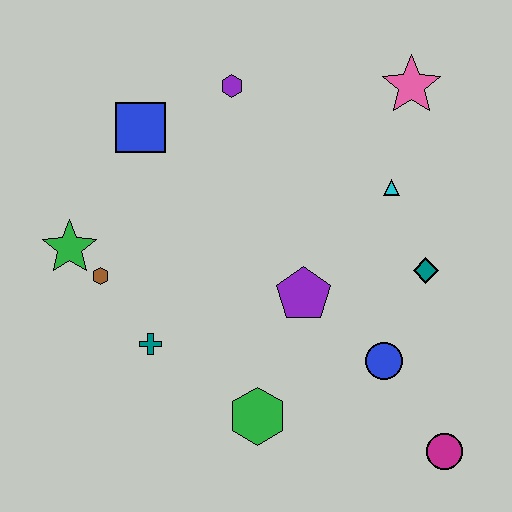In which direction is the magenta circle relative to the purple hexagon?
The magenta circle is below the purple hexagon.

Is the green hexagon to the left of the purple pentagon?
Yes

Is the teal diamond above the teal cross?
Yes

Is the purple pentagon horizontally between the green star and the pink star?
Yes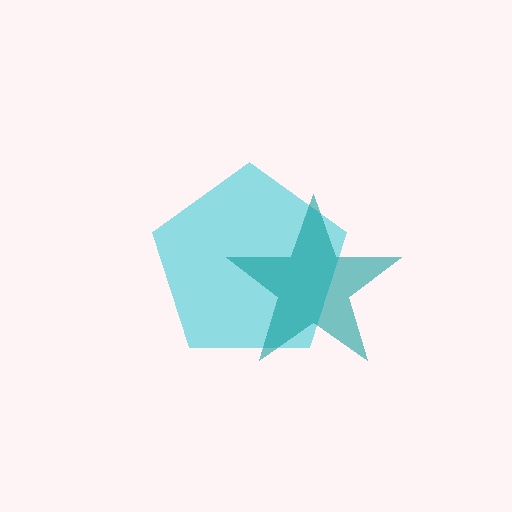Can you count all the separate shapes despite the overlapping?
Yes, there are 2 separate shapes.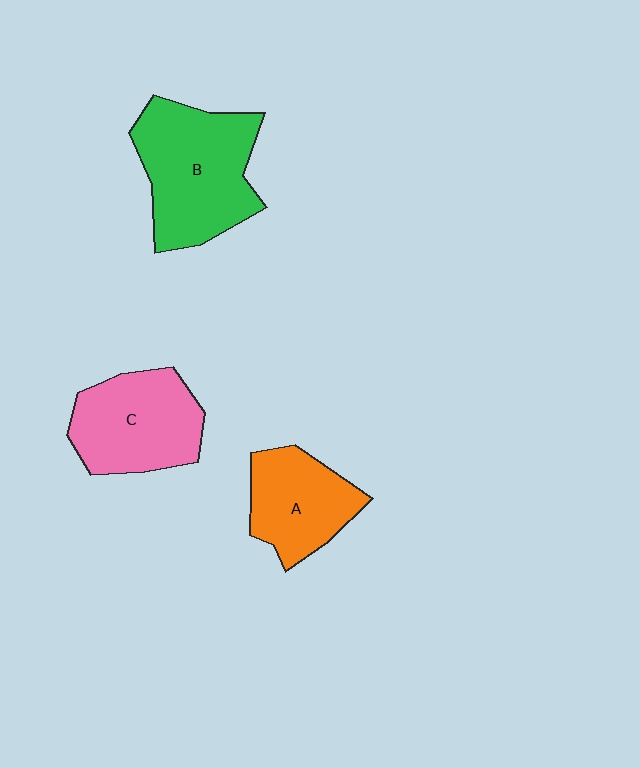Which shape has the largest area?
Shape B (green).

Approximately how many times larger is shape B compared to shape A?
Approximately 1.5 times.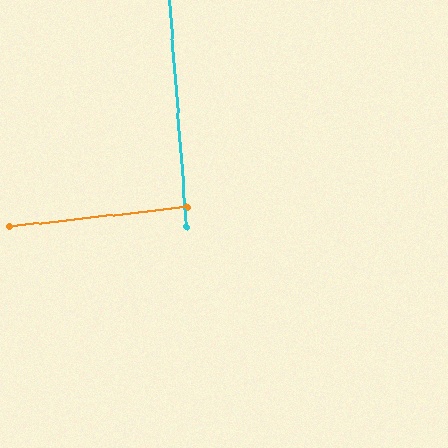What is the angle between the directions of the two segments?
Approximately 88 degrees.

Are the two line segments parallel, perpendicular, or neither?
Perpendicular — they meet at approximately 88°.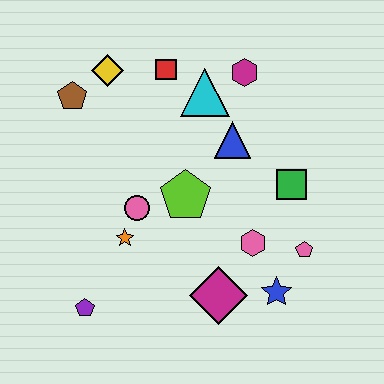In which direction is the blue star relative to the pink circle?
The blue star is to the right of the pink circle.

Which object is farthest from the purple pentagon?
The magenta hexagon is farthest from the purple pentagon.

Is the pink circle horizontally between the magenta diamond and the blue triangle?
No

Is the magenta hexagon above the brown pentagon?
Yes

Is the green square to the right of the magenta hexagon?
Yes